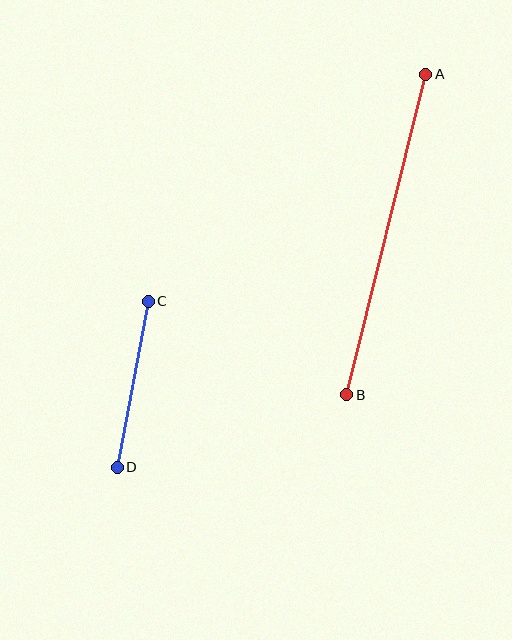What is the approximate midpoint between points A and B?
The midpoint is at approximately (386, 235) pixels.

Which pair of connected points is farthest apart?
Points A and B are farthest apart.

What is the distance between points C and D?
The distance is approximately 169 pixels.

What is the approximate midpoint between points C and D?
The midpoint is at approximately (133, 384) pixels.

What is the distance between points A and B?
The distance is approximately 330 pixels.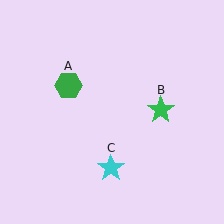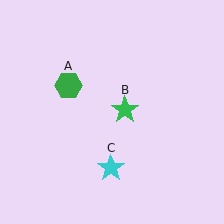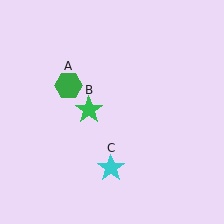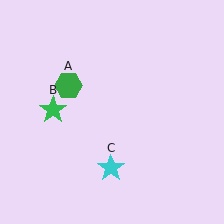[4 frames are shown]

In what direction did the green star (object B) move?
The green star (object B) moved left.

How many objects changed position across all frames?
1 object changed position: green star (object B).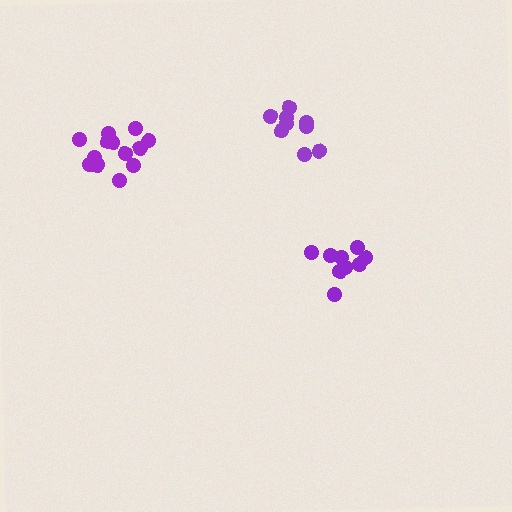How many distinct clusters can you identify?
There are 3 distinct clusters.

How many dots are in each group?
Group 1: 14 dots, Group 2: 9 dots, Group 3: 9 dots (32 total).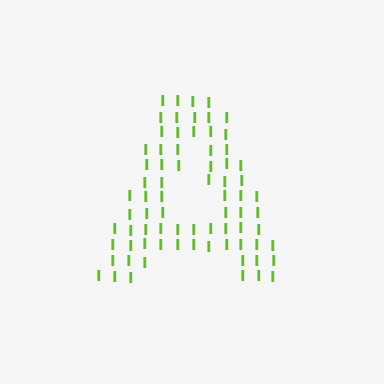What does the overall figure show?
The overall figure shows the letter A.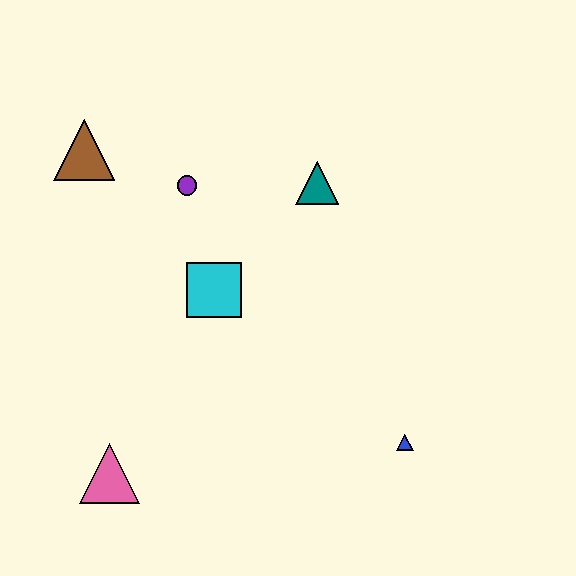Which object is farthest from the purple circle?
The blue triangle is farthest from the purple circle.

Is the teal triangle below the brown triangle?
Yes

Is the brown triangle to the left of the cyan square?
Yes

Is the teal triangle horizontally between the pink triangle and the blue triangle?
Yes